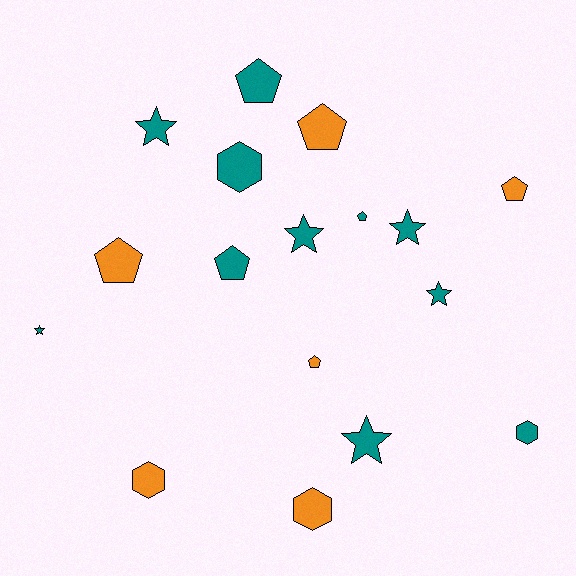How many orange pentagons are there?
There are 4 orange pentagons.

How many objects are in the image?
There are 17 objects.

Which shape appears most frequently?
Pentagon, with 7 objects.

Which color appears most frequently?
Teal, with 11 objects.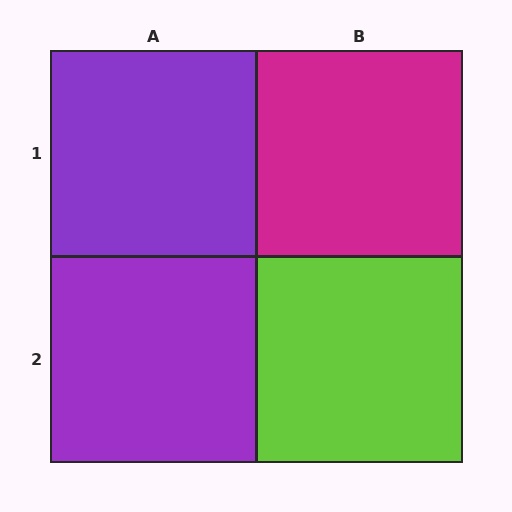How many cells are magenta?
1 cell is magenta.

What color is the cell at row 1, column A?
Purple.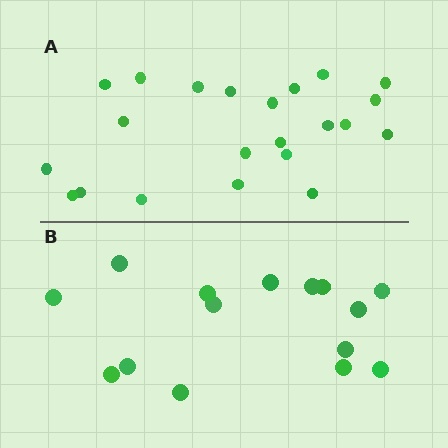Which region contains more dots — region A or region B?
Region A (the top region) has more dots.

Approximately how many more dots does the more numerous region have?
Region A has roughly 8 or so more dots than region B.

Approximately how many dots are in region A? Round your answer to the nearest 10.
About 20 dots. (The exact count is 22, which rounds to 20.)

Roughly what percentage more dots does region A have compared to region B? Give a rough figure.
About 45% more.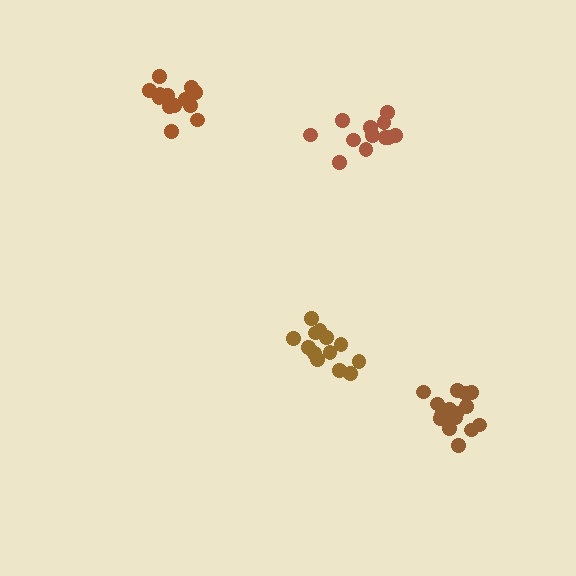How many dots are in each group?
Group 1: 13 dots, Group 2: 16 dots, Group 3: 13 dots, Group 4: 12 dots (54 total).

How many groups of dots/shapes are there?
There are 4 groups.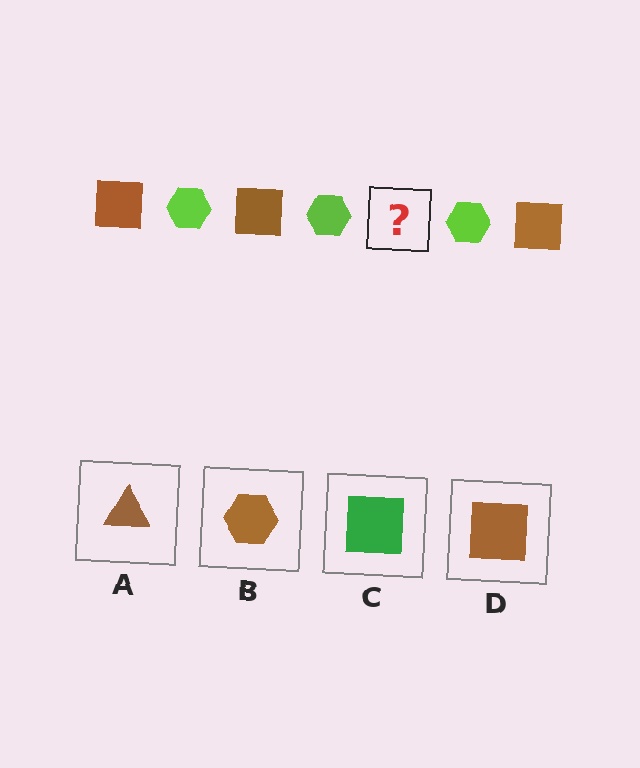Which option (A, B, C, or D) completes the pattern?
D.